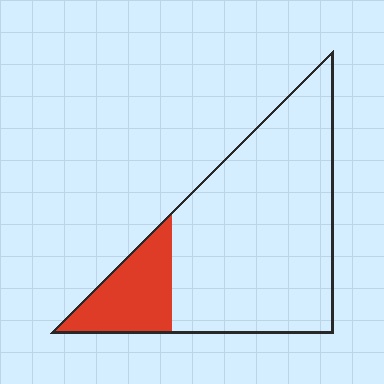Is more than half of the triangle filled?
No.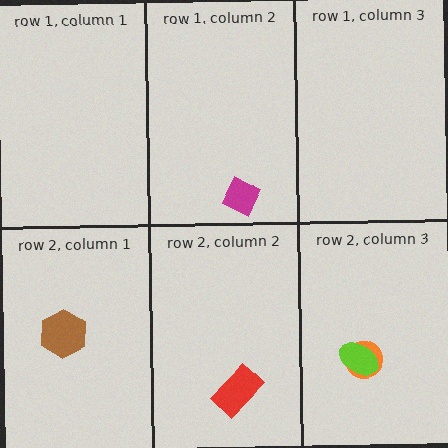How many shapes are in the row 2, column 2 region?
1.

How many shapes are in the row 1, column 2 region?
1.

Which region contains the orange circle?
The row 2, column 3 region.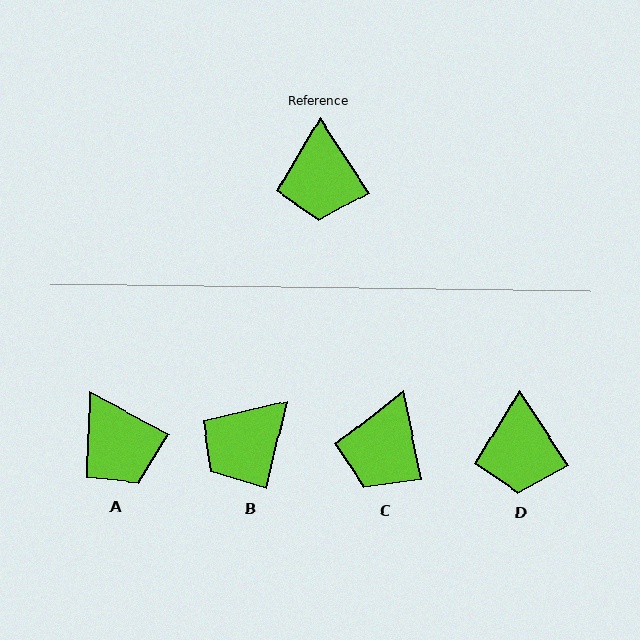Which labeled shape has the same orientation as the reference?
D.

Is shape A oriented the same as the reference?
No, it is off by about 29 degrees.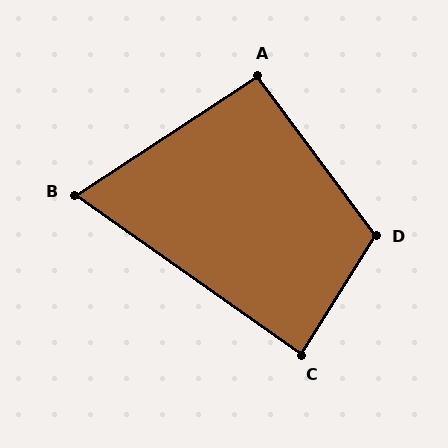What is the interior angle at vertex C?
Approximately 87 degrees (approximately right).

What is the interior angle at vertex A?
Approximately 93 degrees (approximately right).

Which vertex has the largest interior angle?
D, at approximately 111 degrees.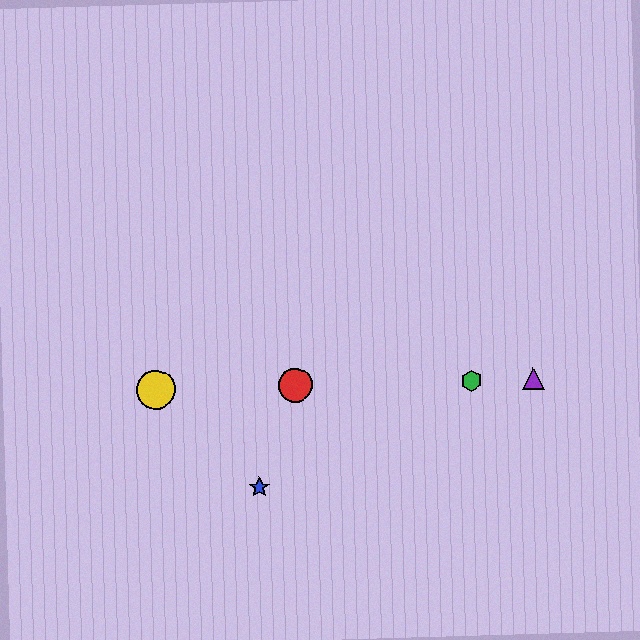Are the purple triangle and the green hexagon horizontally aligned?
Yes, both are at y≈379.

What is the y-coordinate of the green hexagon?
The green hexagon is at y≈381.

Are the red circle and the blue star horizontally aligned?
No, the red circle is at y≈386 and the blue star is at y≈487.